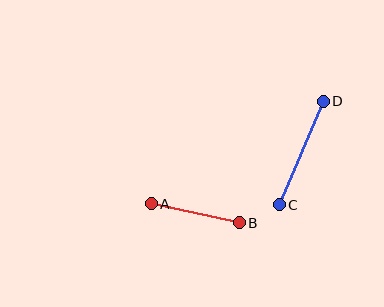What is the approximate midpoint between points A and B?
The midpoint is at approximately (195, 213) pixels.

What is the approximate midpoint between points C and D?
The midpoint is at approximately (301, 153) pixels.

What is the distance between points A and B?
The distance is approximately 90 pixels.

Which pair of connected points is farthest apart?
Points C and D are farthest apart.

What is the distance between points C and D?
The distance is approximately 113 pixels.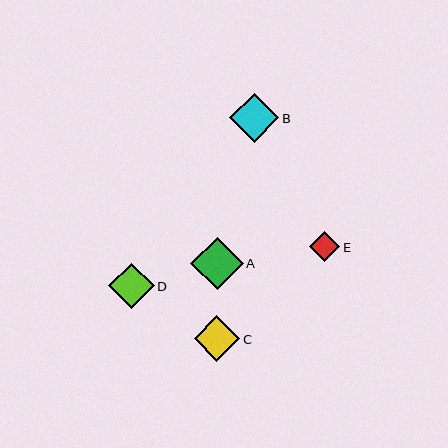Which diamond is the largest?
Diamond A is the largest with a size of approximately 52 pixels.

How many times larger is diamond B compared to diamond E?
Diamond B is approximately 1.6 times the size of diamond E.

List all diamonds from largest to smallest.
From largest to smallest: A, B, C, D, E.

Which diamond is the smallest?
Diamond E is the smallest with a size of approximately 30 pixels.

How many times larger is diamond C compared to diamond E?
Diamond C is approximately 1.5 times the size of diamond E.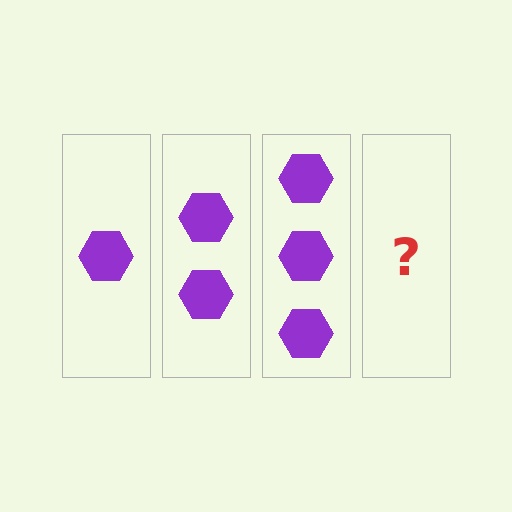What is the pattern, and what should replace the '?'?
The pattern is that each step adds one more hexagon. The '?' should be 4 hexagons.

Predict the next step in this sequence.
The next step is 4 hexagons.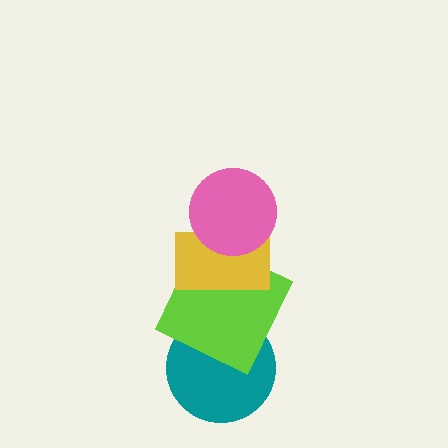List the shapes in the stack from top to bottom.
From top to bottom: the pink circle, the yellow rectangle, the lime square, the teal circle.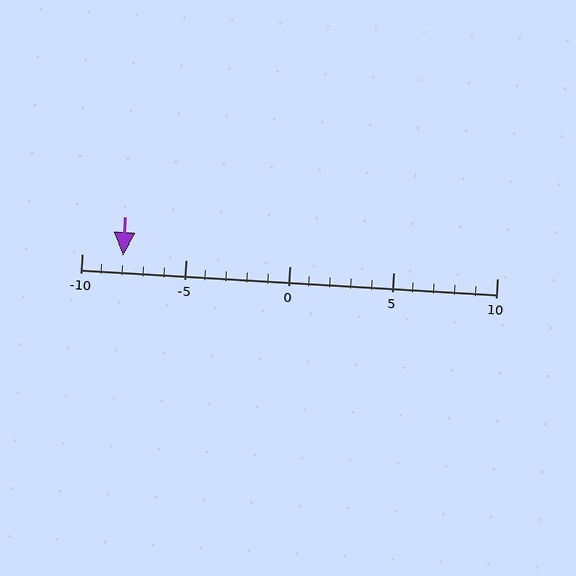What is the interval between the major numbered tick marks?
The major tick marks are spaced 5 units apart.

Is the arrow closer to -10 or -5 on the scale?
The arrow is closer to -10.